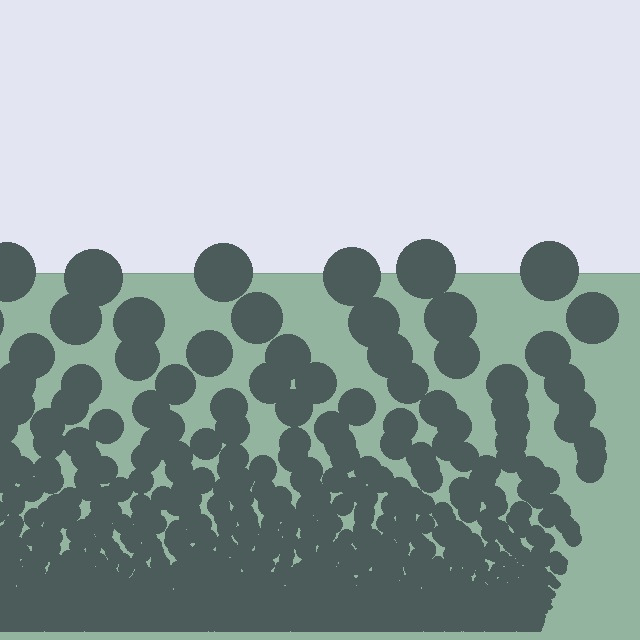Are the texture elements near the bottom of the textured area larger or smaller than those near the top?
Smaller. The gradient is inverted — elements near the bottom are smaller and denser.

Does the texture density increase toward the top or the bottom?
Density increases toward the bottom.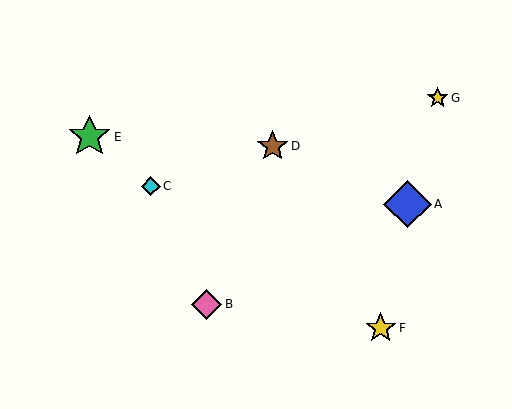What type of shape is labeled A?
Shape A is a blue diamond.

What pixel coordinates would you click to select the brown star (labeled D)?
Click at (273, 146) to select the brown star D.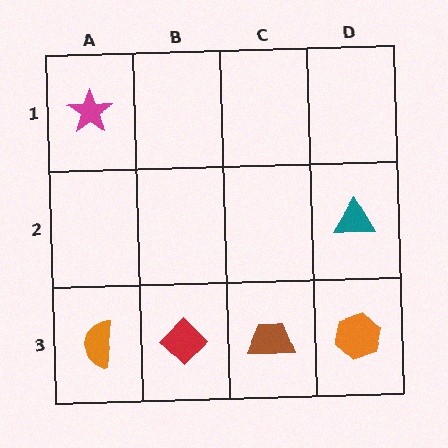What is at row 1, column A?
A magenta star.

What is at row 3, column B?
A red diamond.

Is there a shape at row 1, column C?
No, that cell is empty.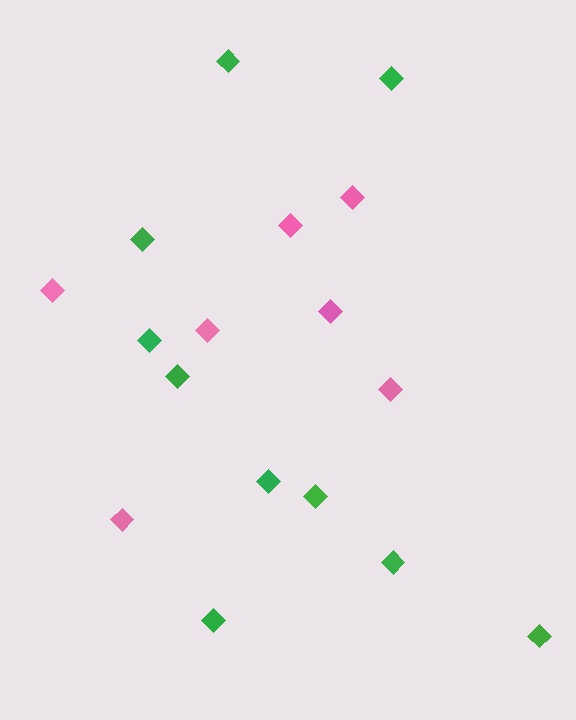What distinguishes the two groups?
There are 2 groups: one group of pink diamonds (7) and one group of green diamonds (10).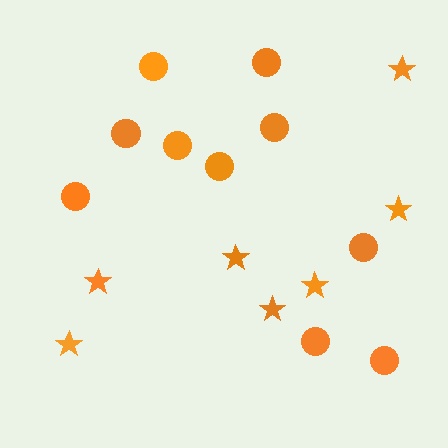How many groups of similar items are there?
There are 2 groups: one group of circles (10) and one group of stars (7).